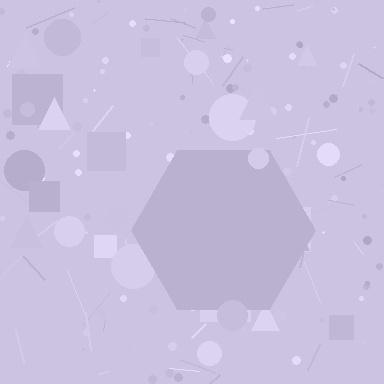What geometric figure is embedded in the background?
A hexagon is embedded in the background.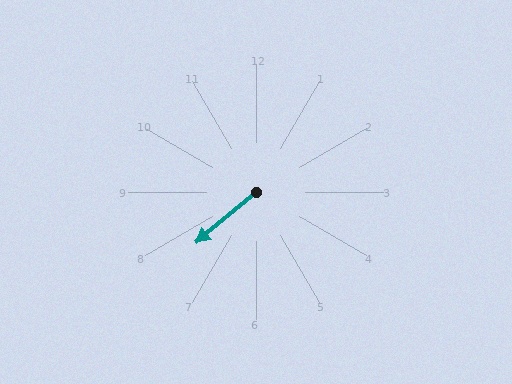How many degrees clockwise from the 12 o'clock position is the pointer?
Approximately 230 degrees.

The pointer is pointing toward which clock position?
Roughly 8 o'clock.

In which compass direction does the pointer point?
Southwest.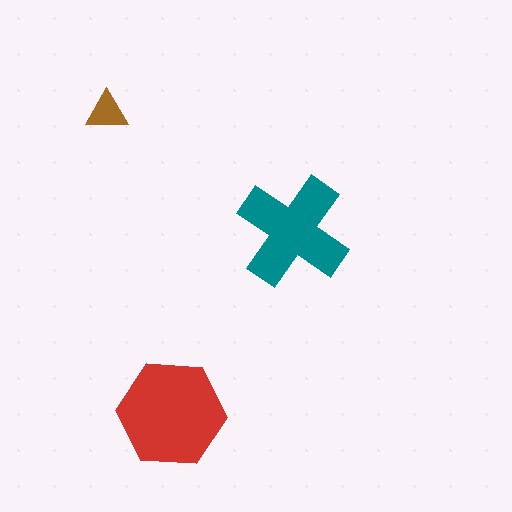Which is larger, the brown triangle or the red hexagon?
The red hexagon.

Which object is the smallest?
The brown triangle.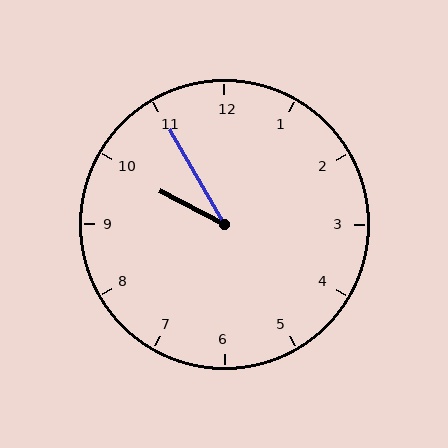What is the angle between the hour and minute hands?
Approximately 32 degrees.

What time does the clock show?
9:55.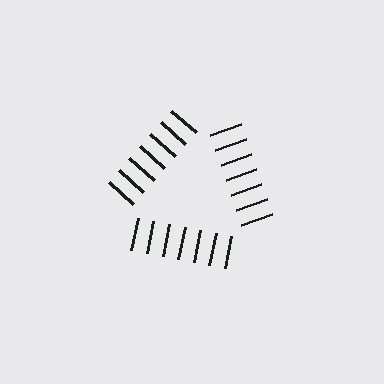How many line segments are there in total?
21 — 7 along each of the 3 edges.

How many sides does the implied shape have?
3 sides — the line-ends trace a triangle.